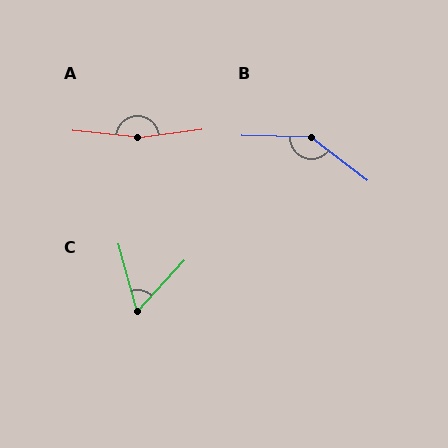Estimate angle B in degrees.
Approximately 144 degrees.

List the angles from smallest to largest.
C (58°), B (144°), A (167°).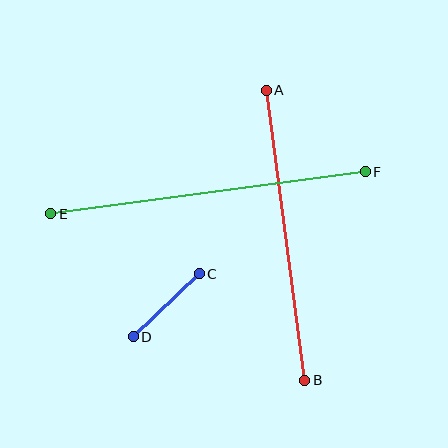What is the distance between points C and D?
The distance is approximately 91 pixels.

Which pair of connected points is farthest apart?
Points E and F are farthest apart.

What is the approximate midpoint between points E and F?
The midpoint is at approximately (208, 193) pixels.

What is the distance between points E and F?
The distance is approximately 317 pixels.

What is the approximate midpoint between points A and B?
The midpoint is at approximately (285, 235) pixels.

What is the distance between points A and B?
The distance is approximately 292 pixels.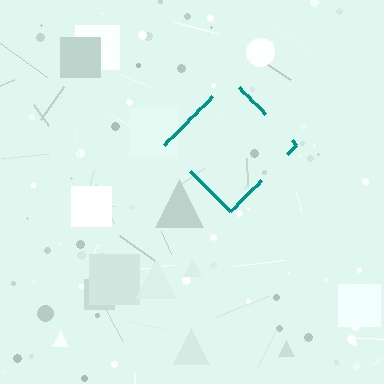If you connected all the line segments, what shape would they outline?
They would outline a diamond.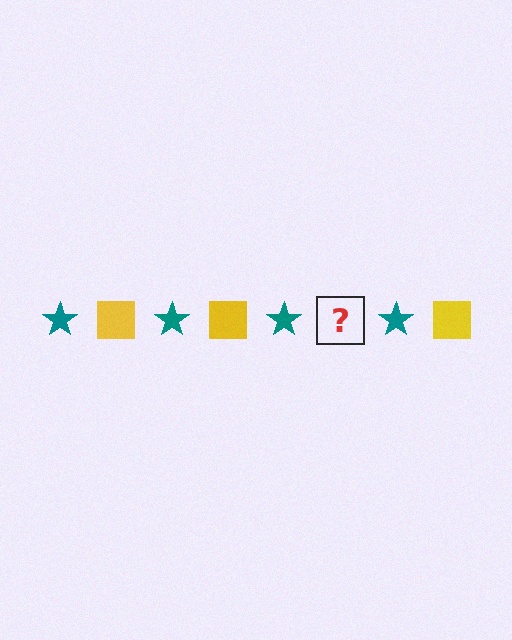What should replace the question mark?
The question mark should be replaced with a yellow square.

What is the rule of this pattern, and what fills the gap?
The rule is that the pattern alternates between teal star and yellow square. The gap should be filled with a yellow square.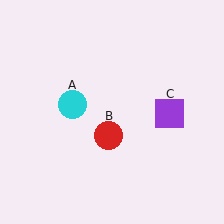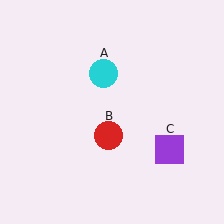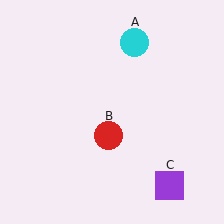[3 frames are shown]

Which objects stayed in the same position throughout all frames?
Red circle (object B) remained stationary.